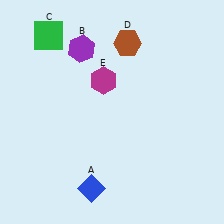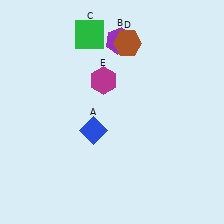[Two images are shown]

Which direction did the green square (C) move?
The green square (C) moved right.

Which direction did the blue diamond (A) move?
The blue diamond (A) moved up.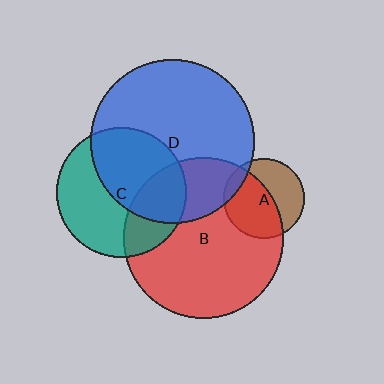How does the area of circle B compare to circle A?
Approximately 4.0 times.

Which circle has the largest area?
Circle D (blue).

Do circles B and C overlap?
Yes.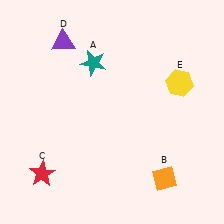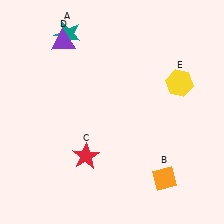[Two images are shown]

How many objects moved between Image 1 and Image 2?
2 objects moved between the two images.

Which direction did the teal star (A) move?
The teal star (A) moved up.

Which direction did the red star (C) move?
The red star (C) moved right.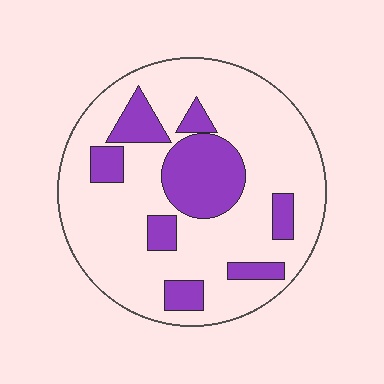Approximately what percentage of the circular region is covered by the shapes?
Approximately 25%.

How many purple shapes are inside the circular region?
8.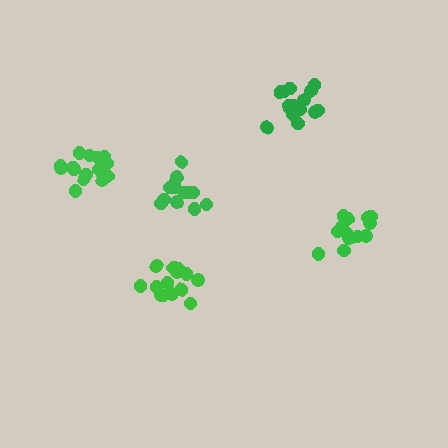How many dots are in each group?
Group 1: 13 dots, Group 2: 13 dots, Group 3: 18 dots, Group 4: 14 dots, Group 5: 16 dots (74 total).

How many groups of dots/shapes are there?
There are 5 groups.